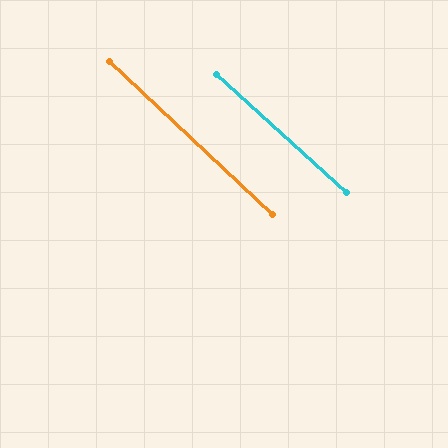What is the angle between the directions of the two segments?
Approximately 1 degree.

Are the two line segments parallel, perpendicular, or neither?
Parallel — their directions differ by only 0.7°.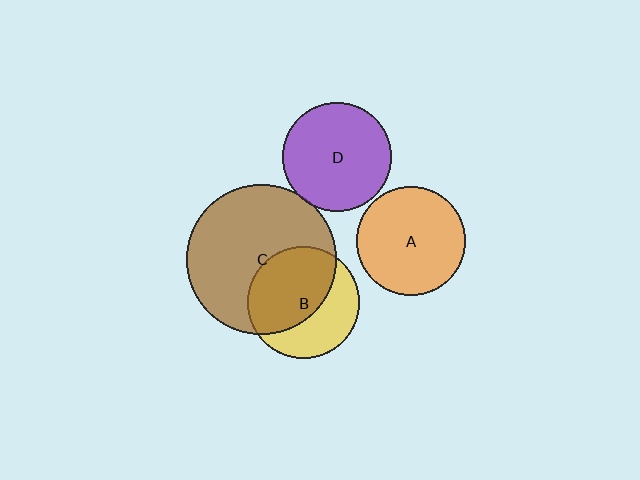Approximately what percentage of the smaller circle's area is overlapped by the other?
Approximately 5%.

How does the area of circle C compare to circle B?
Approximately 1.8 times.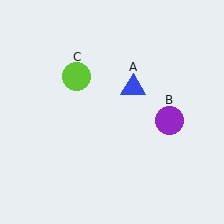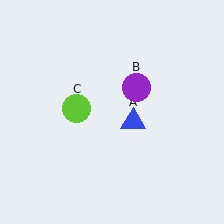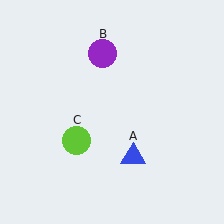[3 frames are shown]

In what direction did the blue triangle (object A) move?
The blue triangle (object A) moved down.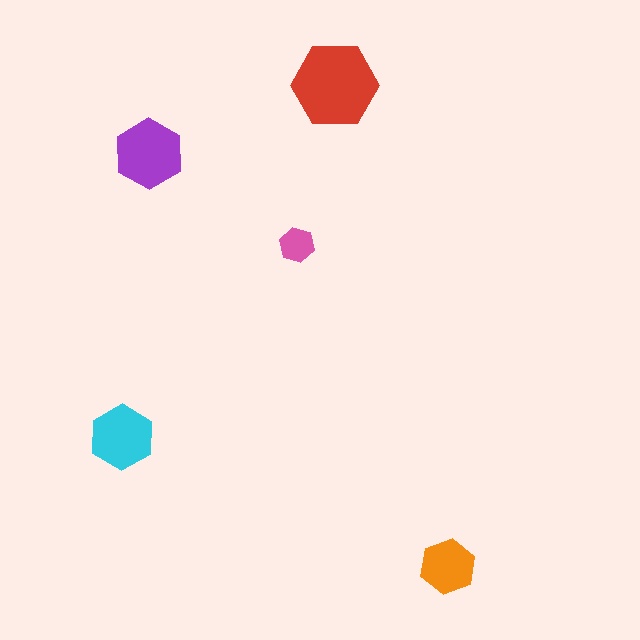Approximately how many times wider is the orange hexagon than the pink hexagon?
About 1.5 times wider.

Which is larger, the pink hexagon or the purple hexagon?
The purple one.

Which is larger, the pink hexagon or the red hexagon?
The red one.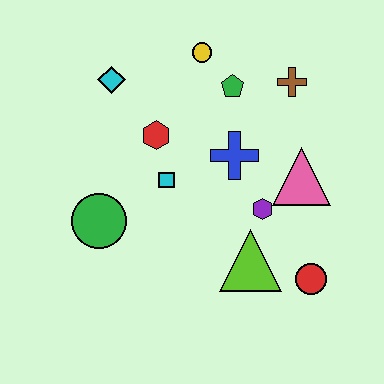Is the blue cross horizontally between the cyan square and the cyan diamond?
No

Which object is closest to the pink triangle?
The purple hexagon is closest to the pink triangle.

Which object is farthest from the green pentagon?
The red circle is farthest from the green pentagon.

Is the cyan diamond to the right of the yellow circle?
No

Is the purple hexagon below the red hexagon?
Yes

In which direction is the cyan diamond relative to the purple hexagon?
The cyan diamond is to the left of the purple hexagon.